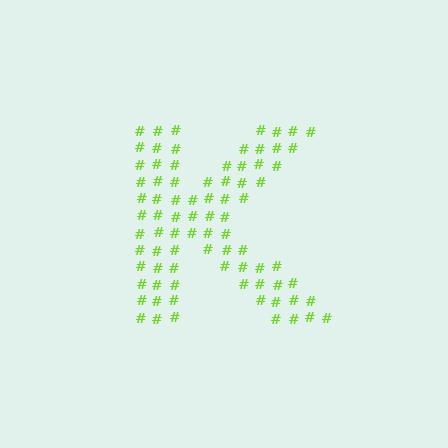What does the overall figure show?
The overall figure shows the letter K.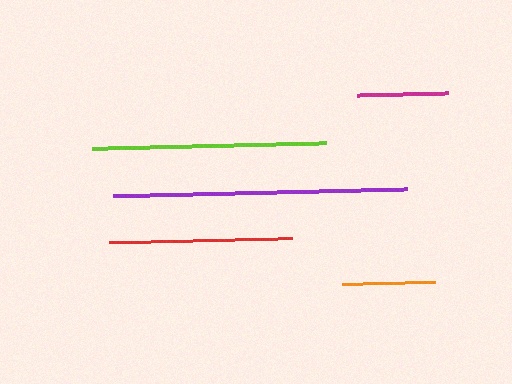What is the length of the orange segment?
The orange segment is approximately 93 pixels long.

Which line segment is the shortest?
The magenta line is the shortest at approximately 91 pixels.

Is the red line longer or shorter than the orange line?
The red line is longer than the orange line.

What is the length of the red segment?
The red segment is approximately 183 pixels long.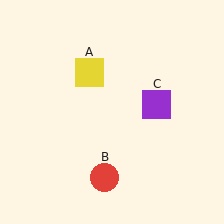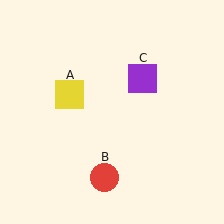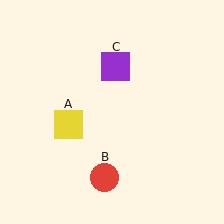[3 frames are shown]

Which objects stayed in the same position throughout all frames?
Red circle (object B) remained stationary.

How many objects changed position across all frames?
2 objects changed position: yellow square (object A), purple square (object C).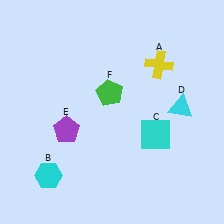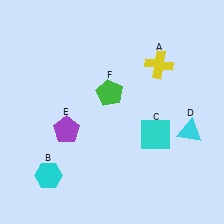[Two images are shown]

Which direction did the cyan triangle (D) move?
The cyan triangle (D) moved down.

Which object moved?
The cyan triangle (D) moved down.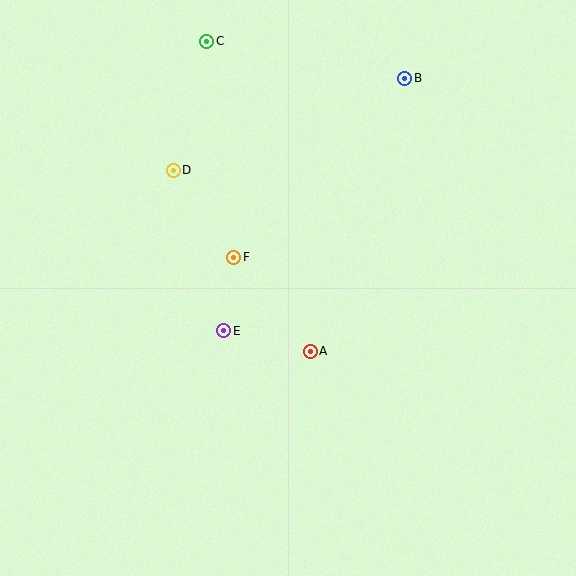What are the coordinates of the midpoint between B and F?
The midpoint between B and F is at (319, 168).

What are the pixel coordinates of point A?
Point A is at (310, 351).